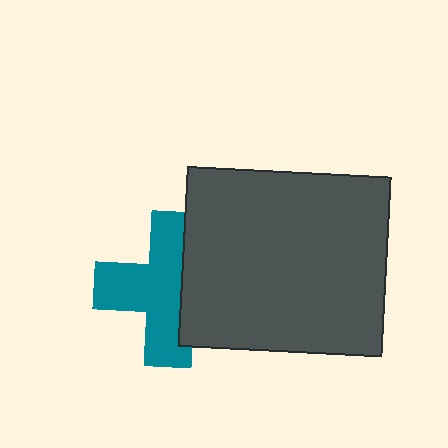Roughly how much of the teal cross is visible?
About half of it is visible (roughly 62%).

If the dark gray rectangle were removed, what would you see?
You would see the complete teal cross.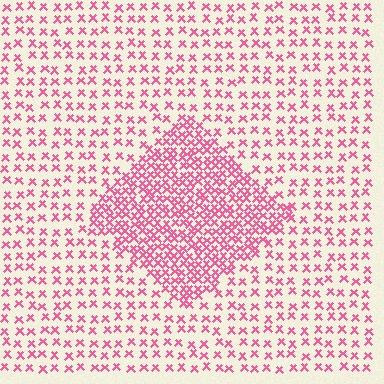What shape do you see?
I see a diamond.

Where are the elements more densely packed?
The elements are more densely packed inside the diamond boundary.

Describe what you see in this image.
The image contains small pink elements arranged at two different densities. A diamond-shaped region is visible where the elements are more densely packed than the surrounding area.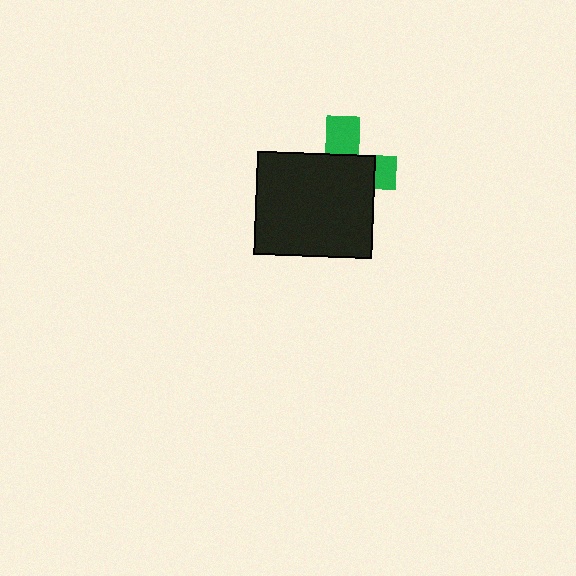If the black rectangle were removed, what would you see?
You would see the complete green cross.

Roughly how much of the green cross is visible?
A small part of it is visible (roughly 31%).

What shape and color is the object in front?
The object in front is a black rectangle.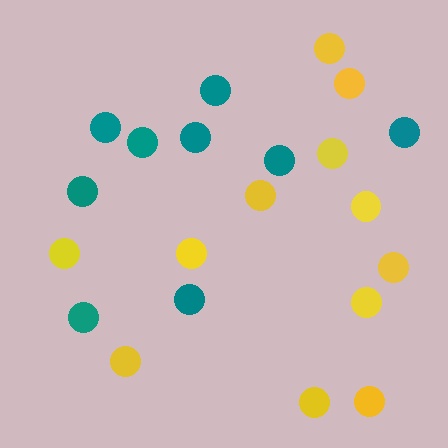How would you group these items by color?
There are 2 groups: one group of teal circles (9) and one group of yellow circles (12).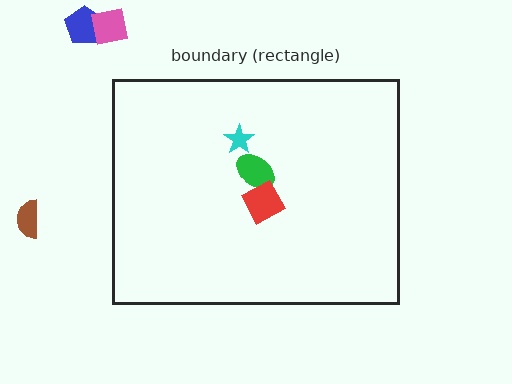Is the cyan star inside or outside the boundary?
Inside.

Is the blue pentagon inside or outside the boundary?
Outside.